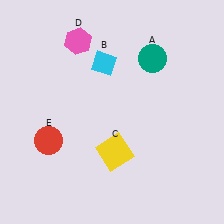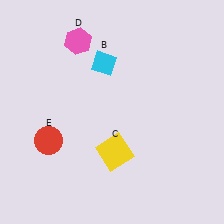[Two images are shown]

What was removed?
The teal circle (A) was removed in Image 2.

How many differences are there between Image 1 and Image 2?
There is 1 difference between the two images.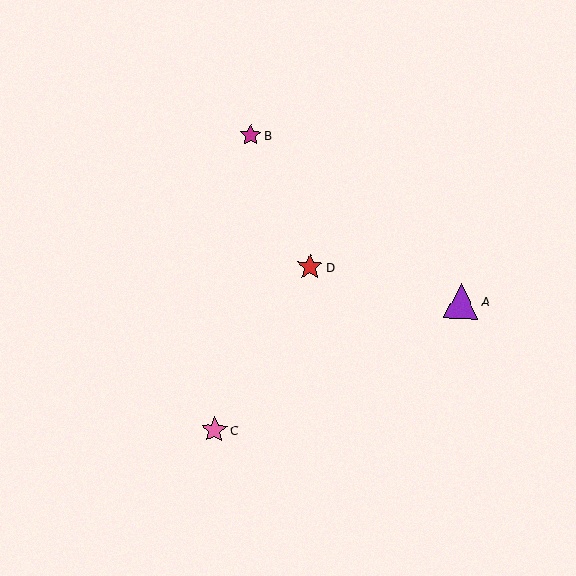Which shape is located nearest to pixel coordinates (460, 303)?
The purple triangle (labeled A) at (461, 301) is nearest to that location.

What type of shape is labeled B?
Shape B is a magenta star.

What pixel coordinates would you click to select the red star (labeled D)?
Click at (310, 267) to select the red star D.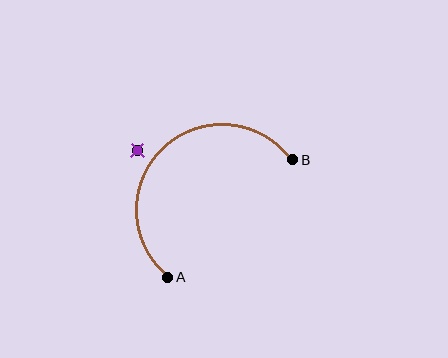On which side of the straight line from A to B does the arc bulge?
The arc bulges above and to the left of the straight line connecting A and B.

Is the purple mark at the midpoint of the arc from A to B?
No — the purple mark does not lie on the arc at all. It sits slightly outside the curve.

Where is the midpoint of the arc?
The arc midpoint is the point on the curve farthest from the straight line joining A and B. It sits above and to the left of that line.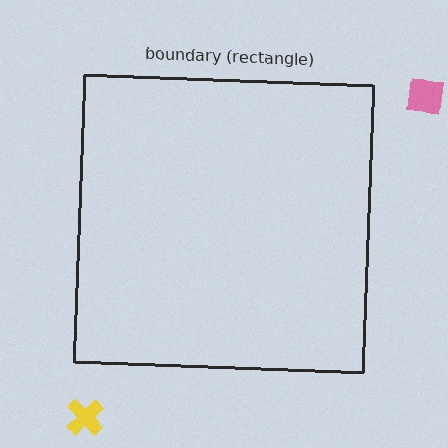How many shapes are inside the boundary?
0 inside, 2 outside.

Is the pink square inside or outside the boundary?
Outside.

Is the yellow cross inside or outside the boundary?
Outside.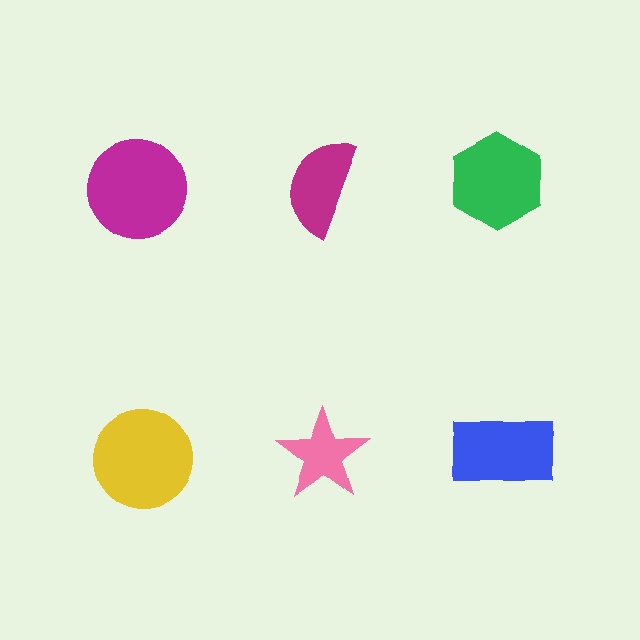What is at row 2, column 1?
A yellow circle.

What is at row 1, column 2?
A magenta semicircle.